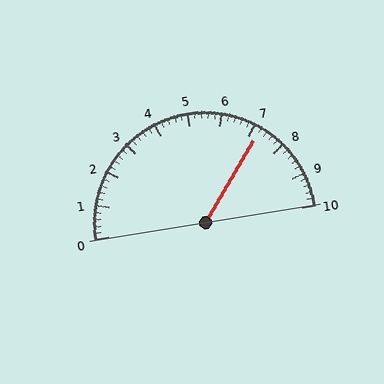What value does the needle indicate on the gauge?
The needle indicates approximately 7.2.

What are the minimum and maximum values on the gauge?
The gauge ranges from 0 to 10.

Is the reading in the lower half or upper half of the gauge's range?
The reading is in the upper half of the range (0 to 10).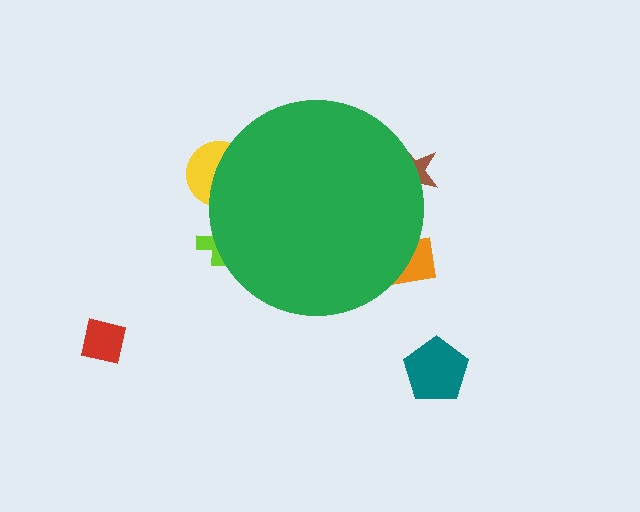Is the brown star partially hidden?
Yes, the brown star is partially hidden behind the green circle.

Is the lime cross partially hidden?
Yes, the lime cross is partially hidden behind the green circle.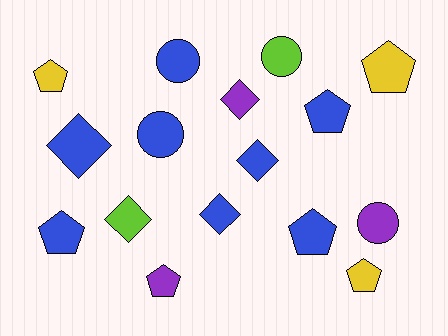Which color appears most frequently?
Blue, with 8 objects.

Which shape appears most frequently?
Pentagon, with 7 objects.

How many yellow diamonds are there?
There are no yellow diamonds.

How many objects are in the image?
There are 16 objects.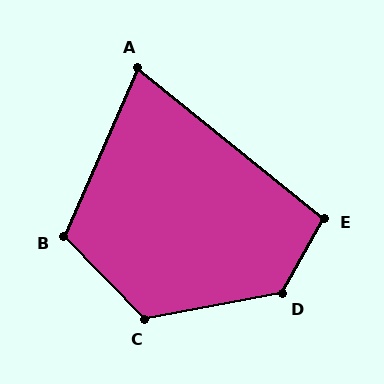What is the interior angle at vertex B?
Approximately 112 degrees (obtuse).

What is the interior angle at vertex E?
Approximately 99 degrees (obtuse).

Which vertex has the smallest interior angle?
A, at approximately 75 degrees.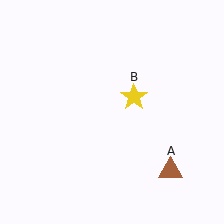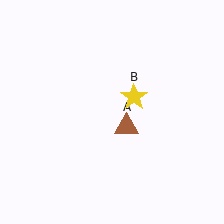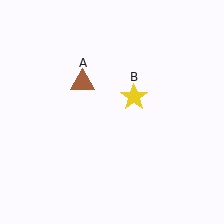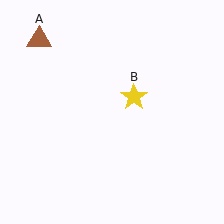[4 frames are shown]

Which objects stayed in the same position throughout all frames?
Yellow star (object B) remained stationary.